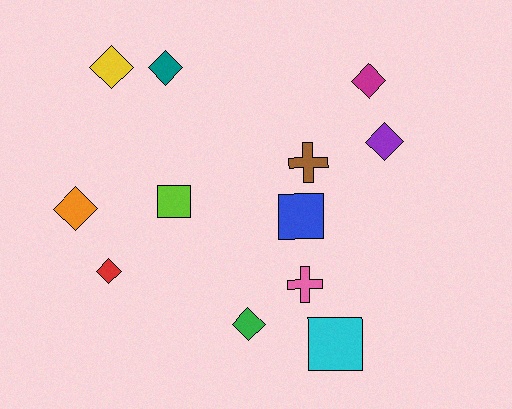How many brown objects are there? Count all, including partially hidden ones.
There is 1 brown object.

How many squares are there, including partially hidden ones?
There are 3 squares.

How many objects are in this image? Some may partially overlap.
There are 12 objects.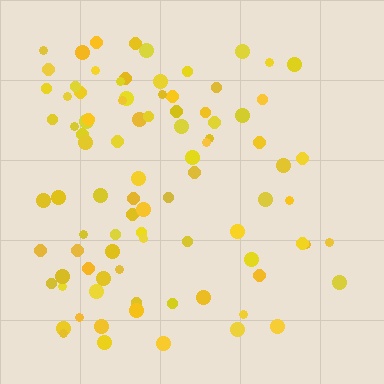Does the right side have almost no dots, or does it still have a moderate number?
Still a moderate number, just noticeably fewer than the left.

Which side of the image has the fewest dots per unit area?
The right.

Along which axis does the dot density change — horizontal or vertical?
Horizontal.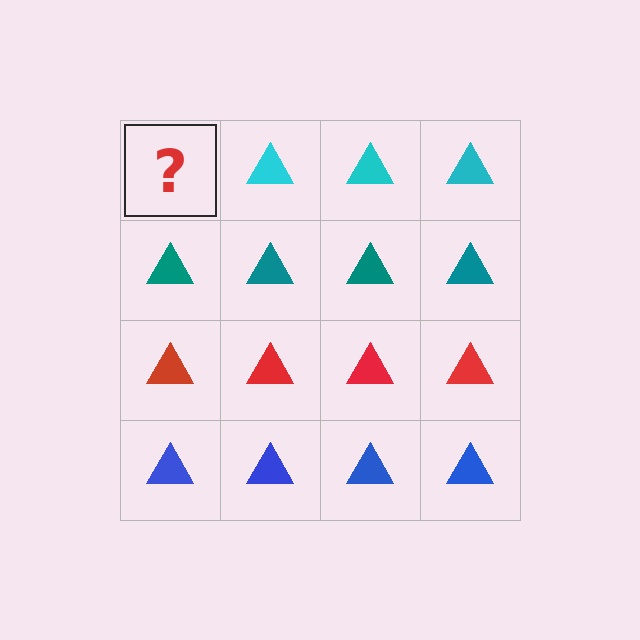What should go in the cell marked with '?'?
The missing cell should contain a cyan triangle.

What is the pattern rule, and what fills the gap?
The rule is that each row has a consistent color. The gap should be filled with a cyan triangle.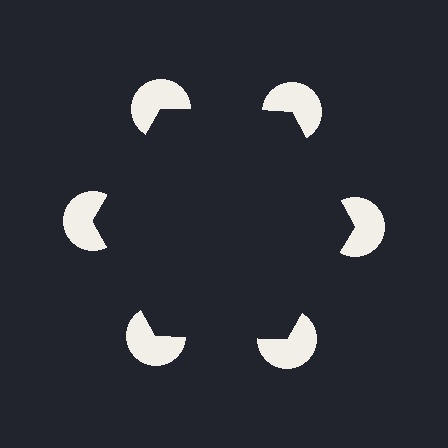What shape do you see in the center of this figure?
An illusory hexagon — its edges are inferred from the aligned wedge cuts in the pac-man discs, not physically drawn.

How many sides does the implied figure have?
6 sides.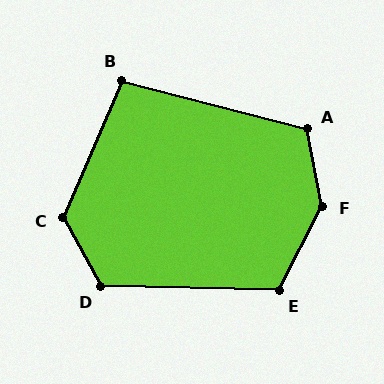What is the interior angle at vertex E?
Approximately 116 degrees (obtuse).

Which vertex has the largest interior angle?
F, at approximately 142 degrees.